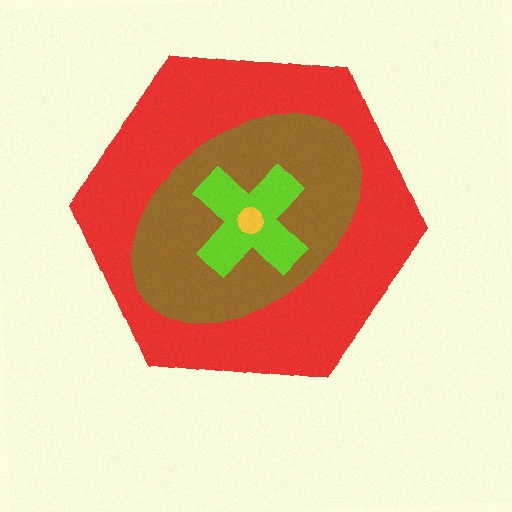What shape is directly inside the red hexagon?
The brown ellipse.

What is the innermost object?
The yellow circle.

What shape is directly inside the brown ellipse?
The lime cross.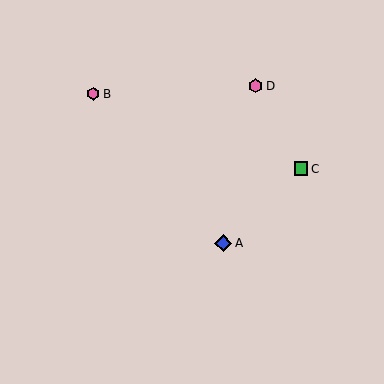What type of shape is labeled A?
Shape A is a blue diamond.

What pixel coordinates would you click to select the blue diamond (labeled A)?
Click at (223, 243) to select the blue diamond A.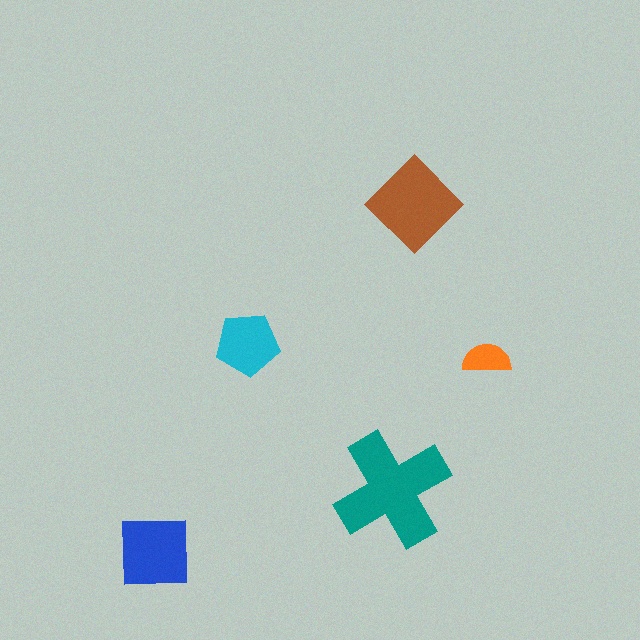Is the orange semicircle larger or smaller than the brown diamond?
Smaller.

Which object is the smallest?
The orange semicircle.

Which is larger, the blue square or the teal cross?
The teal cross.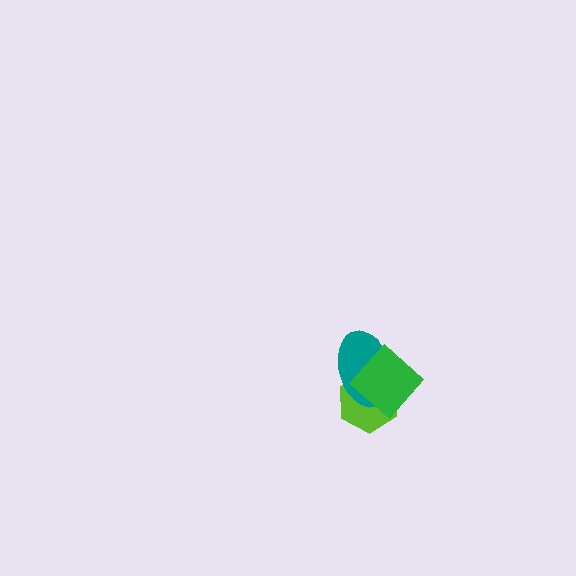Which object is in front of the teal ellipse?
The green diamond is in front of the teal ellipse.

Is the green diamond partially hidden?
No, no other shape covers it.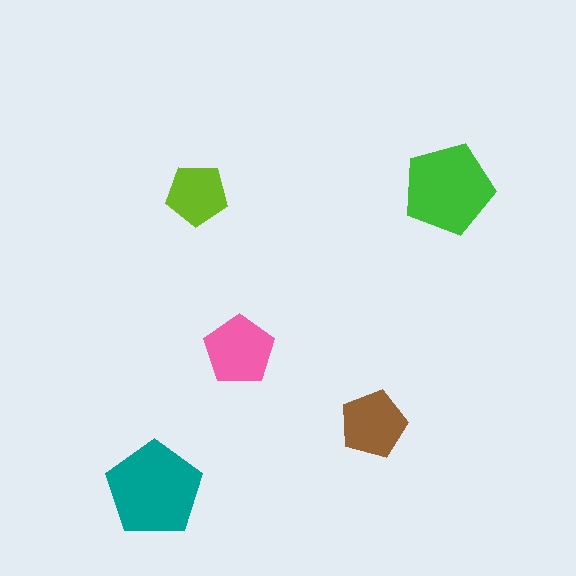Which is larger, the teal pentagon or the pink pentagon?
The teal one.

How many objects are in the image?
There are 5 objects in the image.